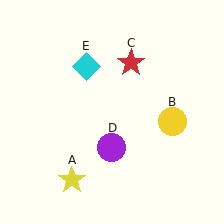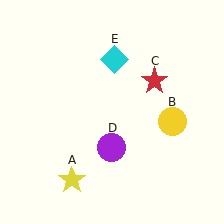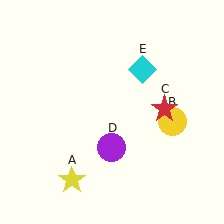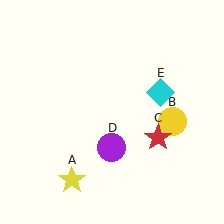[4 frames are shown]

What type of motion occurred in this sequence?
The red star (object C), cyan diamond (object E) rotated clockwise around the center of the scene.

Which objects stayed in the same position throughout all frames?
Yellow star (object A) and yellow circle (object B) and purple circle (object D) remained stationary.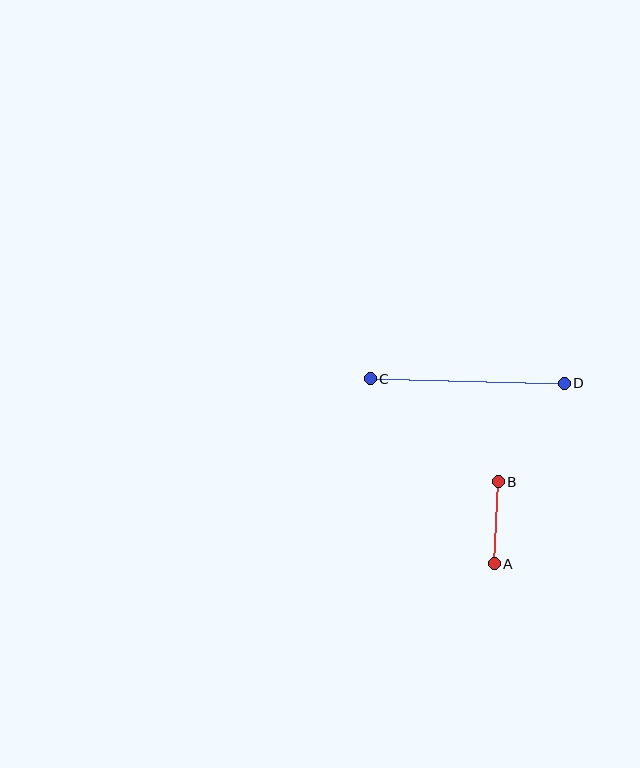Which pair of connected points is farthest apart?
Points C and D are farthest apart.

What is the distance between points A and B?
The distance is approximately 82 pixels.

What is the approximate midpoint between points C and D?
The midpoint is at approximately (467, 381) pixels.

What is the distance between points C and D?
The distance is approximately 194 pixels.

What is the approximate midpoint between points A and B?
The midpoint is at approximately (496, 523) pixels.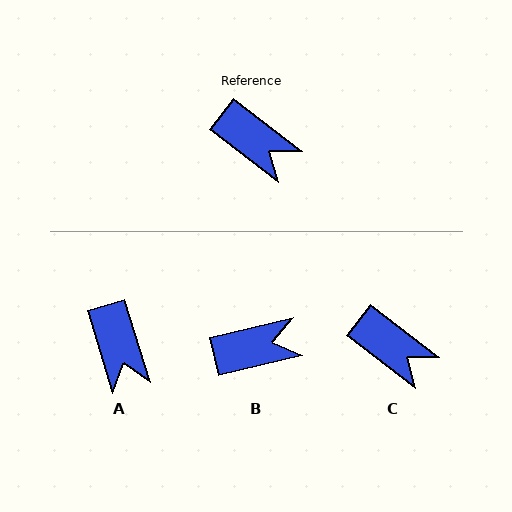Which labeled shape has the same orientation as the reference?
C.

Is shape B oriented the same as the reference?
No, it is off by about 51 degrees.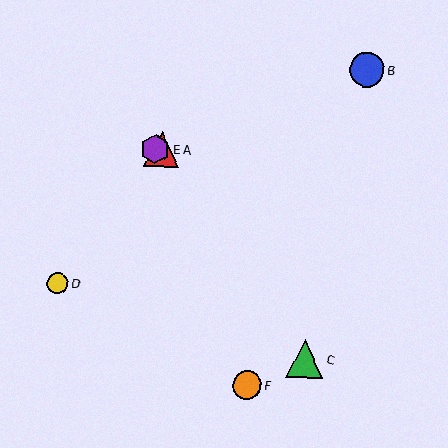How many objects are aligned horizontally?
2 objects (A, E) are aligned horizontally.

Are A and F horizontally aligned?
No, A is at y≈149 and F is at y≈385.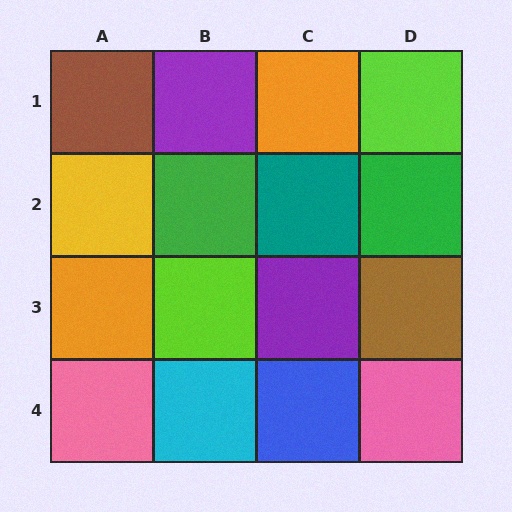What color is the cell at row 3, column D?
Brown.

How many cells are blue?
1 cell is blue.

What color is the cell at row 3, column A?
Orange.